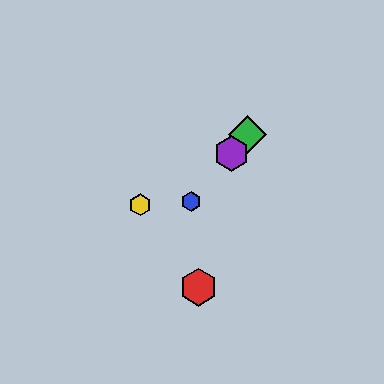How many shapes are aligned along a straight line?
3 shapes (the blue hexagon, the green diamond, the purple hexagon) are aligned along a straight line.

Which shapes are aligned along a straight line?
The blue hexagon, the green diamond, the purple hexagon are aligned along a straight line.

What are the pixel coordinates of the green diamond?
The green diamond is at (248, 134).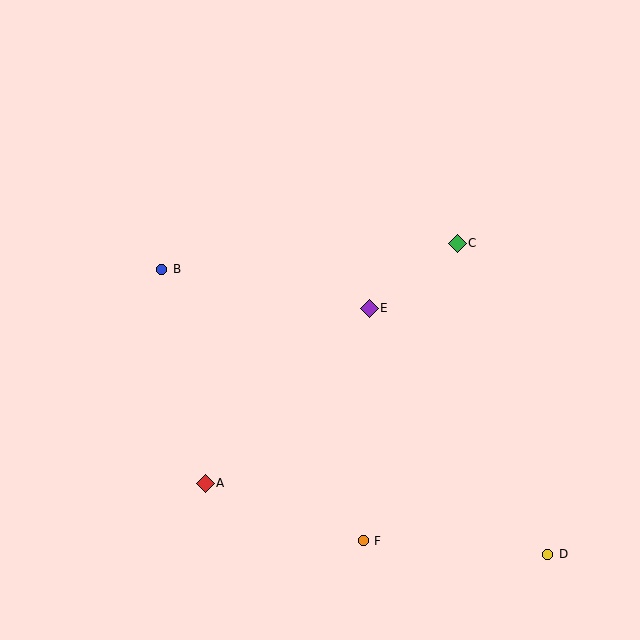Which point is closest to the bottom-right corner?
Point D is closest to the bottom-right corner.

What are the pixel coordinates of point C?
Point C is at (457, 243).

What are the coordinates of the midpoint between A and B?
The midpoint between A and B is at (183, 376).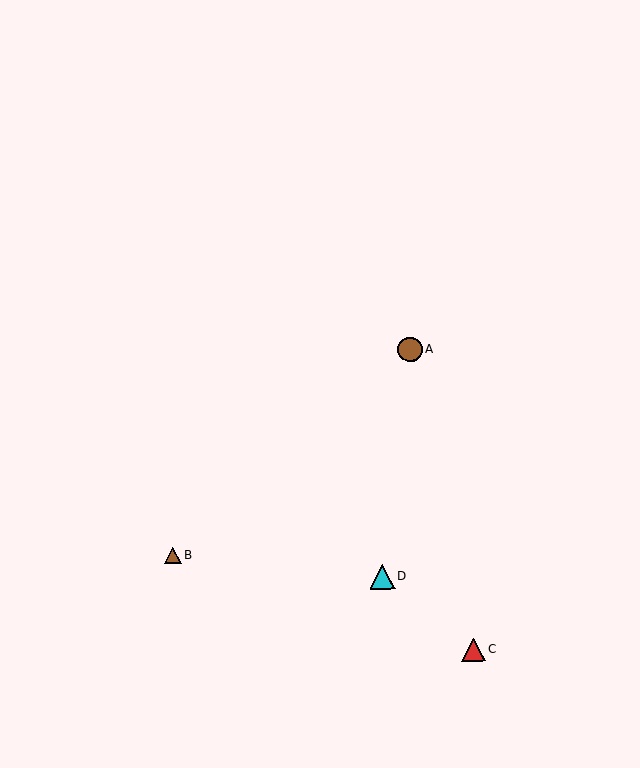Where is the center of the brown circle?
The center of the brown circle is at (410, 349).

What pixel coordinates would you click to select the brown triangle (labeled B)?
Click at (173, 556) to select the brown triangle B.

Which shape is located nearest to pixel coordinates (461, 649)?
The red triangle (labeled C) at (473, 649) is nearest to that location.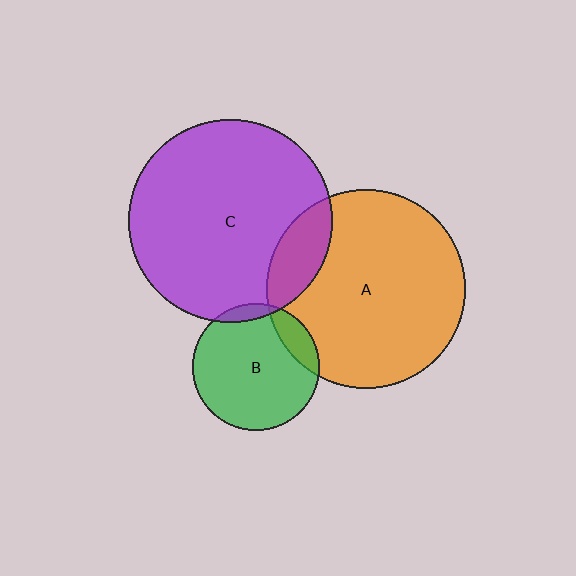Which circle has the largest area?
Circle C (purple).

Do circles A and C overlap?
Yes.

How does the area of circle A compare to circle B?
Approximately 2.5 times.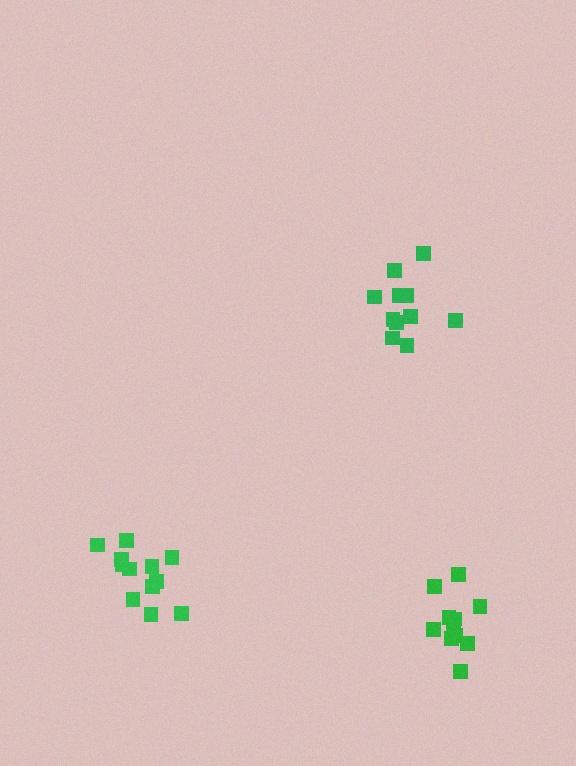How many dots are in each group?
Group 1: 12 dots, Group 2: 11 dots, Group 3: 11 dots (34 total).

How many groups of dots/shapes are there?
There are 3 groups.